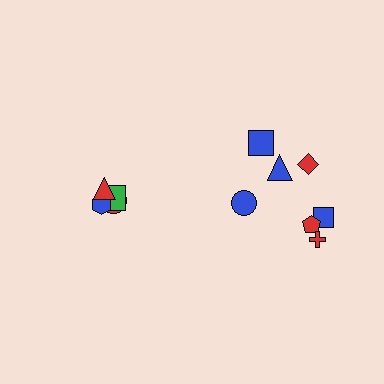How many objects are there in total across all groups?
There are 11 objects.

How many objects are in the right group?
There are 7 objects.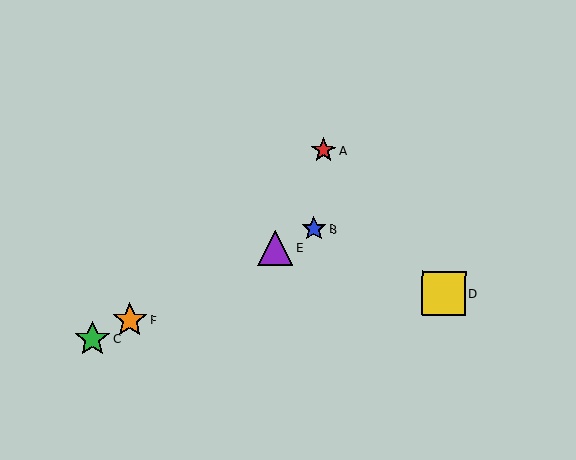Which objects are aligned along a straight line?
Objects B, C, E, F are aligned along a straight line.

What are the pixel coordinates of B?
Object B is at (314, 229).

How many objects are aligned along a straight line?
4 objects (B, C, E, F) are aligned along a straight line.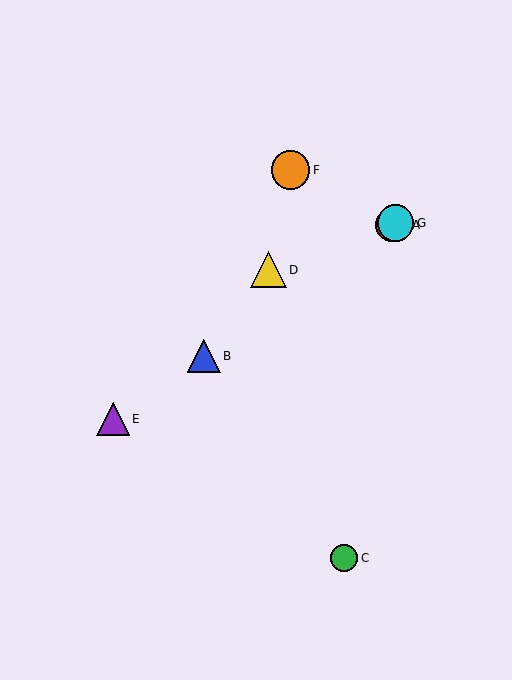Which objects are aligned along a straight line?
Objects A, B, E, G are aligned along a straight line.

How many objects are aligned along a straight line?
4 objects (A, B, E, G) are aligned along a straight line.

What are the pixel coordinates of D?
Object D is at (268, 270).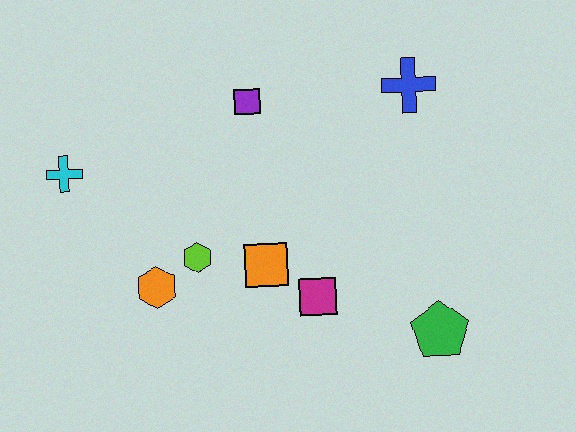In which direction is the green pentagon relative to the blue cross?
The green pentagon is below the blue cross.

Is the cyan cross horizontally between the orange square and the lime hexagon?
No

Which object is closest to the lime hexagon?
The orange hexagon is closest to the lime hexagon.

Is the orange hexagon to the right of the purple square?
No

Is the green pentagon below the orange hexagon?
Yes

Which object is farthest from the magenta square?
The cyan cross is farthest from the magenta square.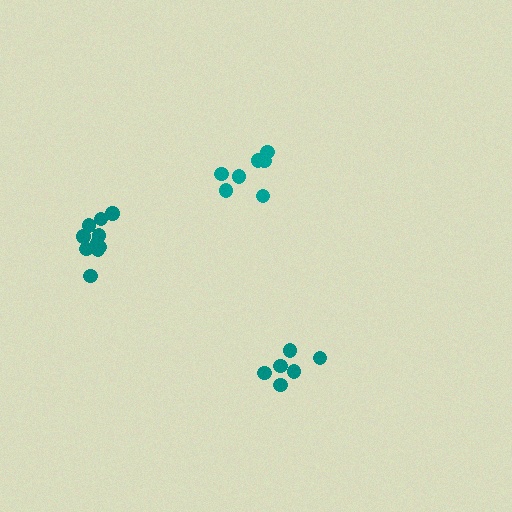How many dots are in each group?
Group 1: 7 dots, Group 2: 6 dots, Group 3: 10 dots (23 total).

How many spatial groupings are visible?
There are 3 spatial groupings.